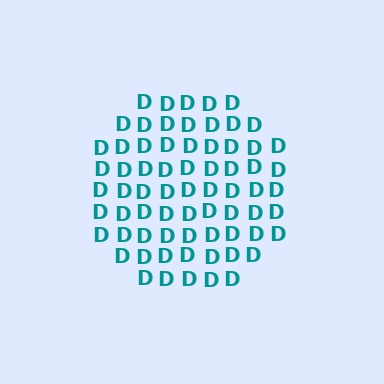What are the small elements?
The small elements are letter D's.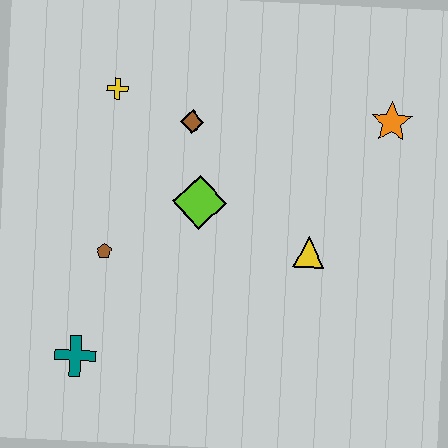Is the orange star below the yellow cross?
Yes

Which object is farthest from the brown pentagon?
The orange star is farthest from the brown pentagon.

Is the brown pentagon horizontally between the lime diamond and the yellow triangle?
No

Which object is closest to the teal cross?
The brown pentagon is closest to the teal cross.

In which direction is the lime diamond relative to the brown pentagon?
The lime diamond is to the right of the brown pentagon.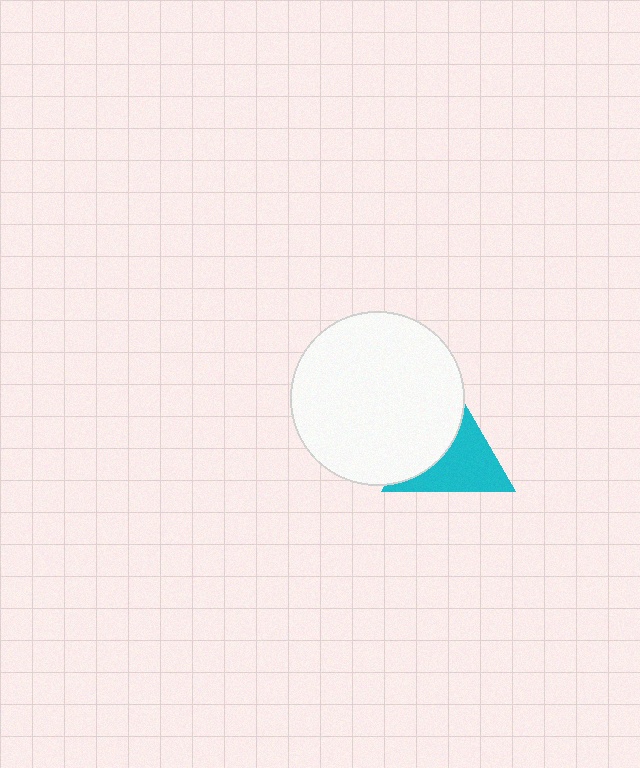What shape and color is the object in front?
The object in front is a white circle.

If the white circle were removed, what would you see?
You would see the complete cyan triangle.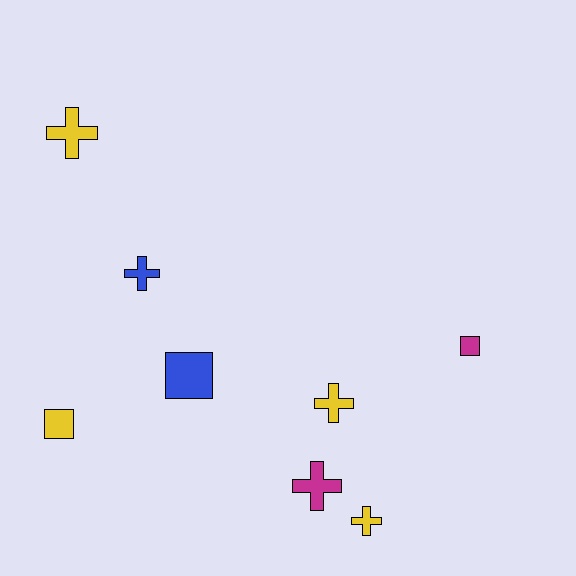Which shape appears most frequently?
Cross, with 5 objects.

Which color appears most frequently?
Yellow, with 4 objects.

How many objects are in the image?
There are 8 objects.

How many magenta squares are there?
There is 1 magenta square.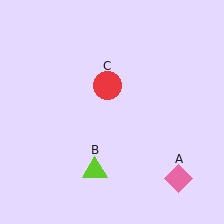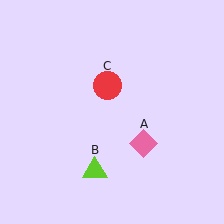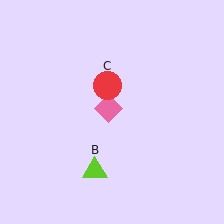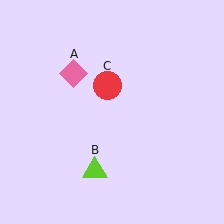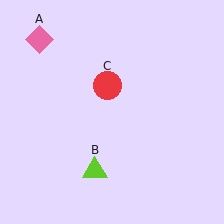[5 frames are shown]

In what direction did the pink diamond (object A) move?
The pink diamond (object A) moved up and to the left.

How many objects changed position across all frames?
1 object changed position: pink diamond (object A).